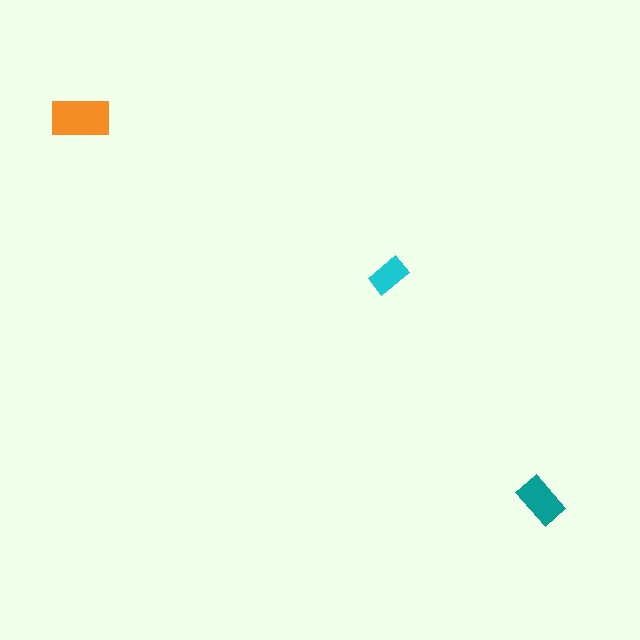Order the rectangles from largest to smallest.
the orange one, the teal one, the cyan one.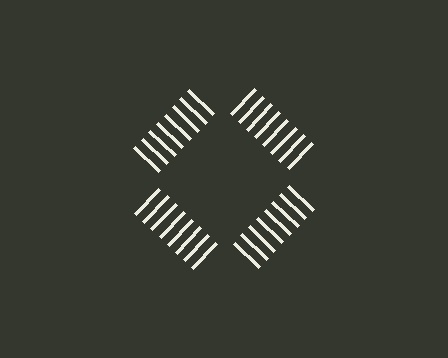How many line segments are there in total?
32 — 8 along each of the 4 edges.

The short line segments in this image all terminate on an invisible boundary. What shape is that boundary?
An illusory square — the line segments terminate on its edges but no continuous stroke is drawn.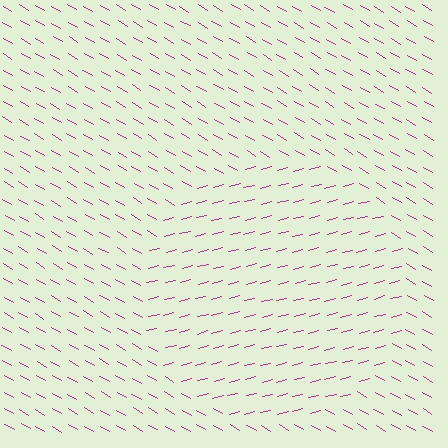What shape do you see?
I see a circle.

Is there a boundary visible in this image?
Yes, there is a texture boundary formed by a change in line orientation.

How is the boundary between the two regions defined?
The boundary is defined purely by a change in line orientation (approximately 45 degrees difference). All lines are the same color and thickness.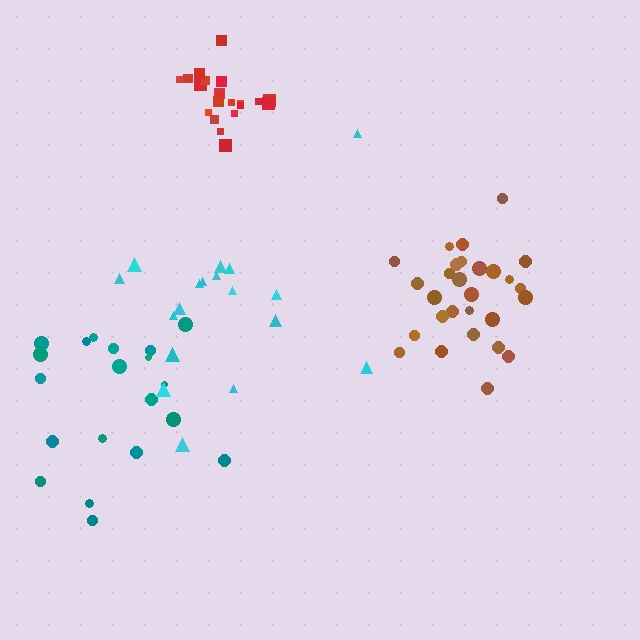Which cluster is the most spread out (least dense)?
Cyan.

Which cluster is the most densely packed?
Red.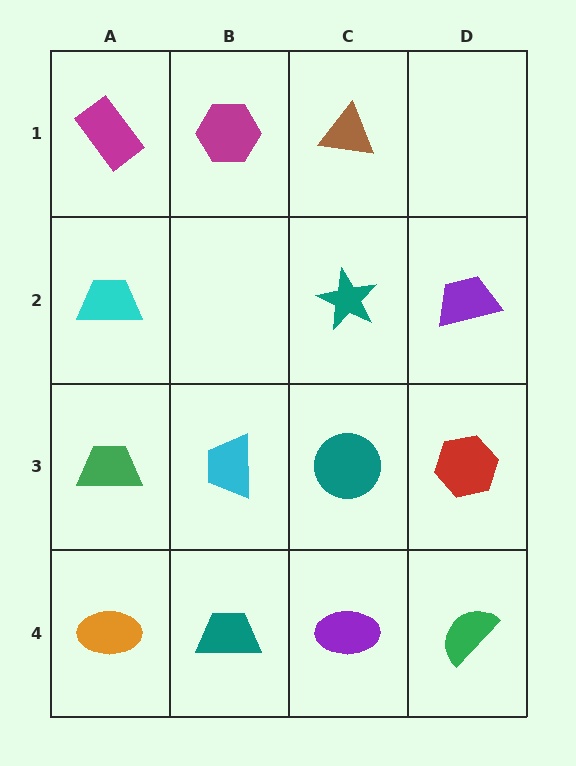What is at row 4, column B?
A teal trapezoid.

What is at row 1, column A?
A magenta rectangle.